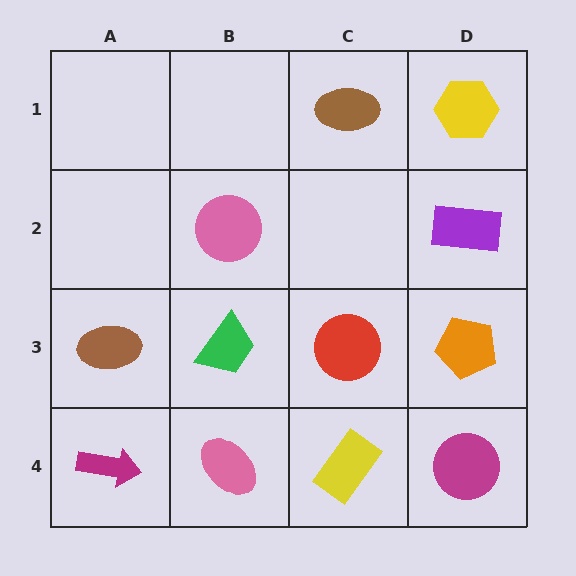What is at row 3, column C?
A red circle.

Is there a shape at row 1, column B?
No, that cell is empty.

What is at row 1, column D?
A yellow hexagon.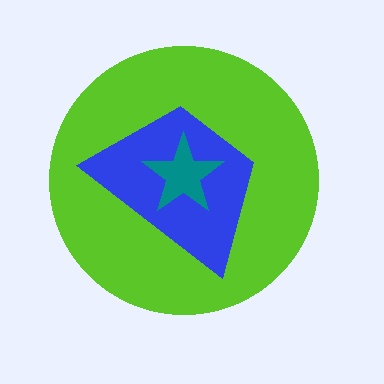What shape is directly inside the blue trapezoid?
The teal star.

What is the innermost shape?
The teal star.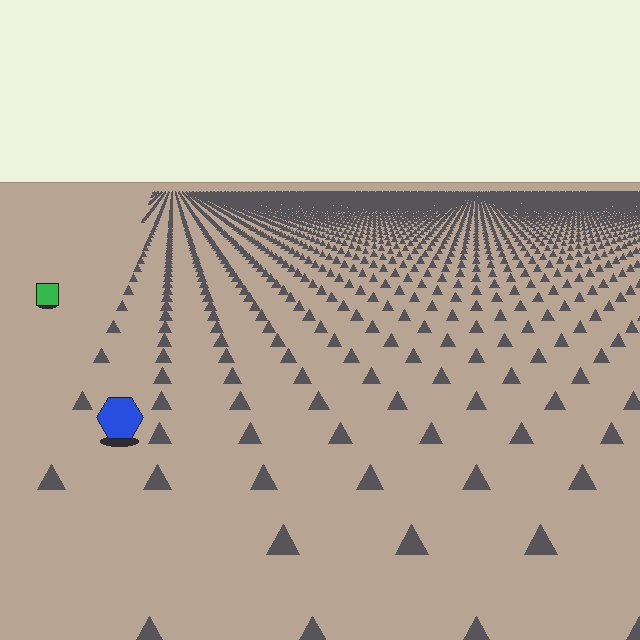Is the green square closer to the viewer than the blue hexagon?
No. The blue hexagon is closer — you can tell from the texture gradient: the ground texture is coarser near it.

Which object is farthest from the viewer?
The green square is farthest from the viewer. It appears smaller and the ground texture around it is denser.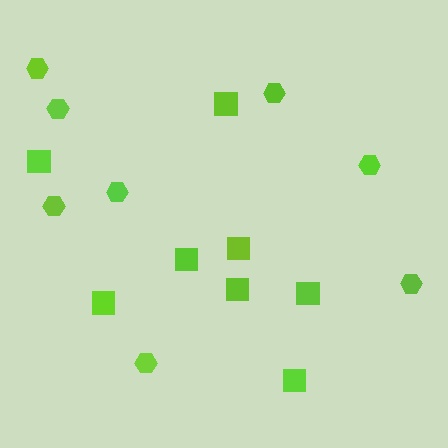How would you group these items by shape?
There are 2 groups: one group of squares (8) and one group of hexagons (8).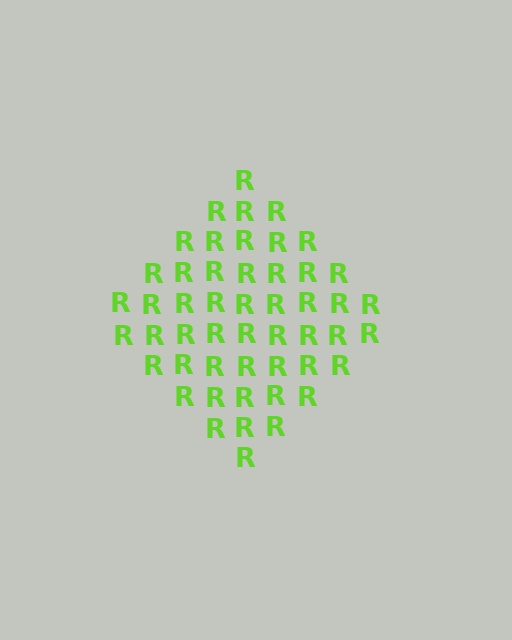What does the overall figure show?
The overall figure shows a diamond.